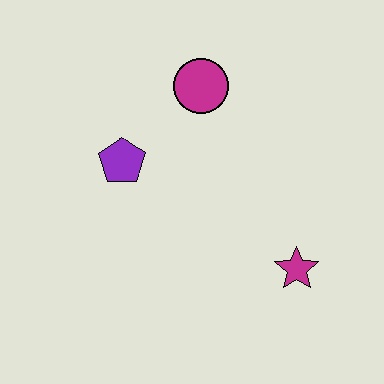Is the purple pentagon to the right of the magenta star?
No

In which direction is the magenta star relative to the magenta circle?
The magenta star is below the magenta circle.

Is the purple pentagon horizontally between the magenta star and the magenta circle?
No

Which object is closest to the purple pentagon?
The magenta circle is closest to the purple pentagon.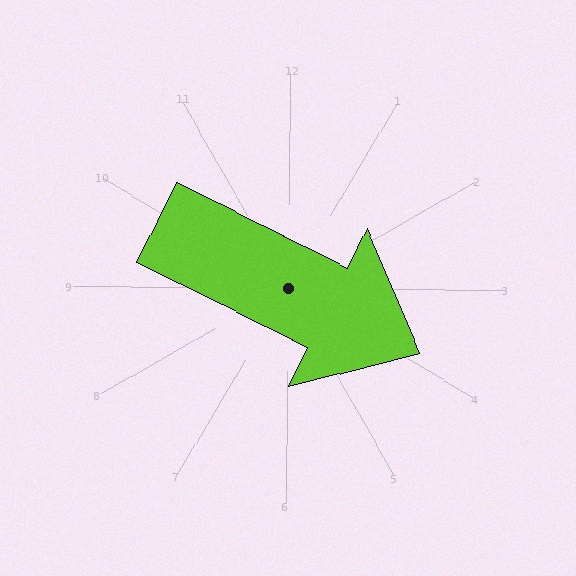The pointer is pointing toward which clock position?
Roughly 4 o'clock.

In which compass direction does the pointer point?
Southeast.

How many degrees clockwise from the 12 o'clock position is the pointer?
Approximately 116 degrees.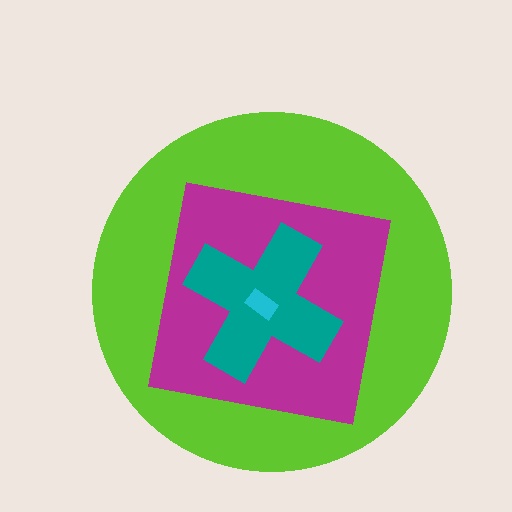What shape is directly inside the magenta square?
The teal cross.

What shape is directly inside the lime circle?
The magenta square.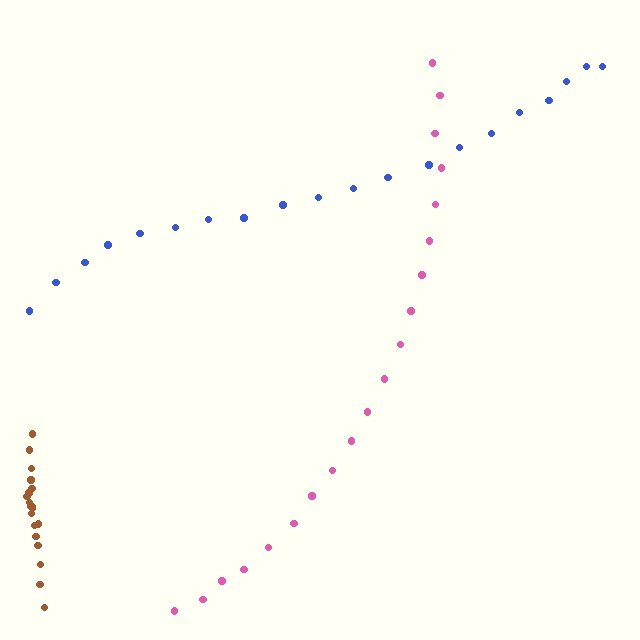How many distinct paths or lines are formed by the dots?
There are 3 distinct paths.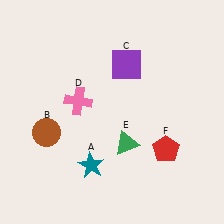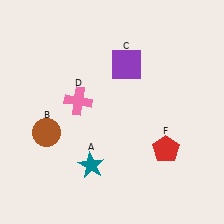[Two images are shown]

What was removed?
The green triangle (E) was removed in Image 2.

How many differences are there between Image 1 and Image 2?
There is 1 difference between the two images.